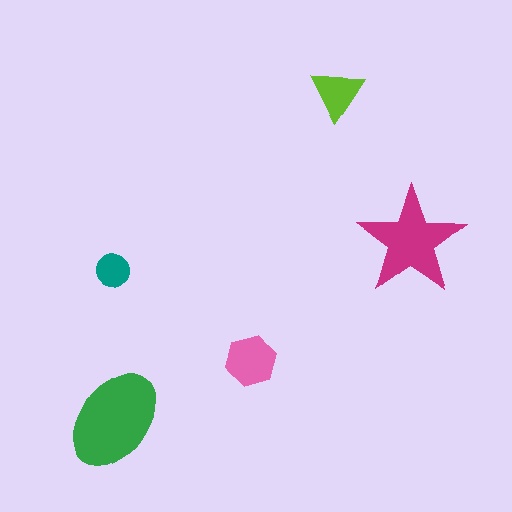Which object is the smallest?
The teal circle.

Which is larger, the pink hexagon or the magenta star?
The magenta star.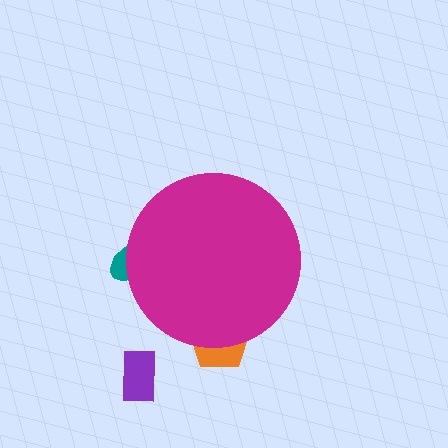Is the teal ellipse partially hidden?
Yes, the teal ellipse is partially hidden behind the magenta circle.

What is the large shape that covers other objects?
A magenta circle.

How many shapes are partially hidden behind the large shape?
2 shapes are partially hidden.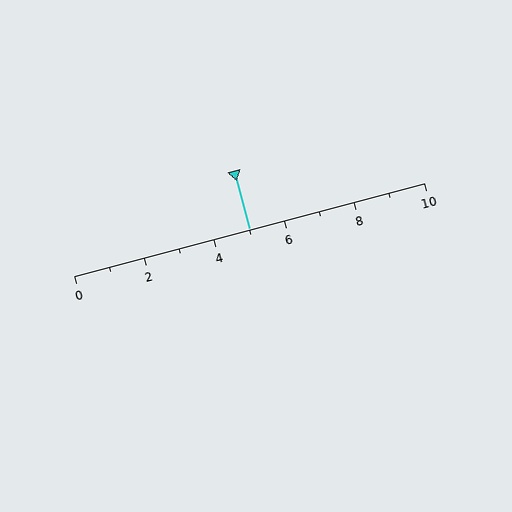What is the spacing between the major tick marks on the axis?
The major ticks are spaced 2 apart.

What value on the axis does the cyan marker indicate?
The marker indicates approximately 5.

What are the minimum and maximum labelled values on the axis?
The axis runs from 0 to 10.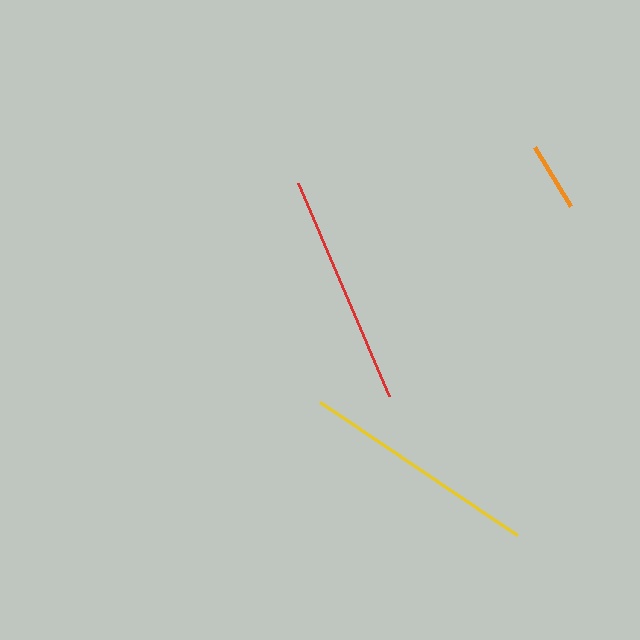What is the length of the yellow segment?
The yellow segment is approximately 238 pixels long.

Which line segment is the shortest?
The orange line is the shortest at approximately 69 pixels.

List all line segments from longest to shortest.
From longest to shortest: yellow, red, orange.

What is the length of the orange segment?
The orange segment is approximately 69 pixels long.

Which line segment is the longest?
The yellow line is the longest at approximately 238 pixels.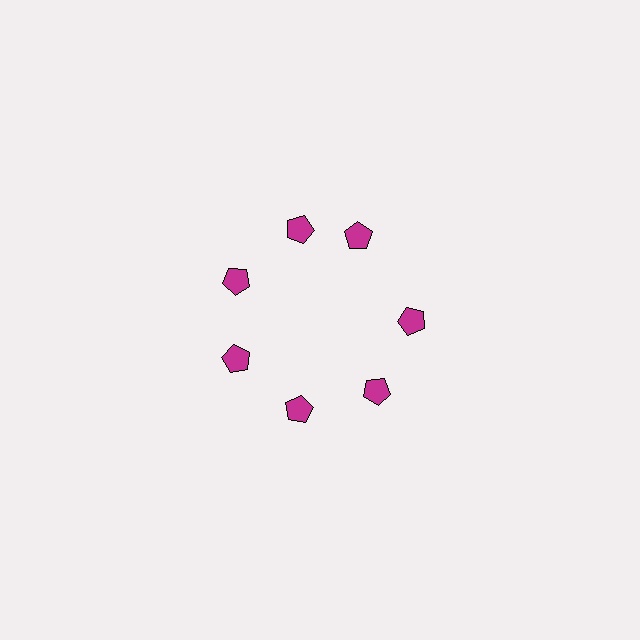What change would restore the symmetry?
The symmetry would be restored by rotating it back into even spacing with its neighbors so that all 7 pentagons sit at equal angles and equal distance from the center.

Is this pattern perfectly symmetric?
No. The 7 magenta pentagons are arranged in a ring, but one element near the 1 o'clock position is rotated out of alignment along the ring, breaking the 7-fold rotational symmetry.